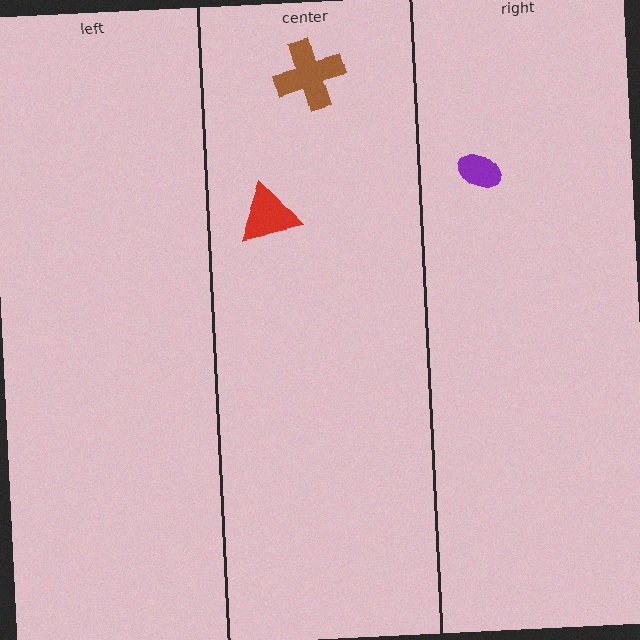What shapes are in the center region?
The red triangle, the brown cross.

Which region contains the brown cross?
The center region.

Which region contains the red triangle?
The center region.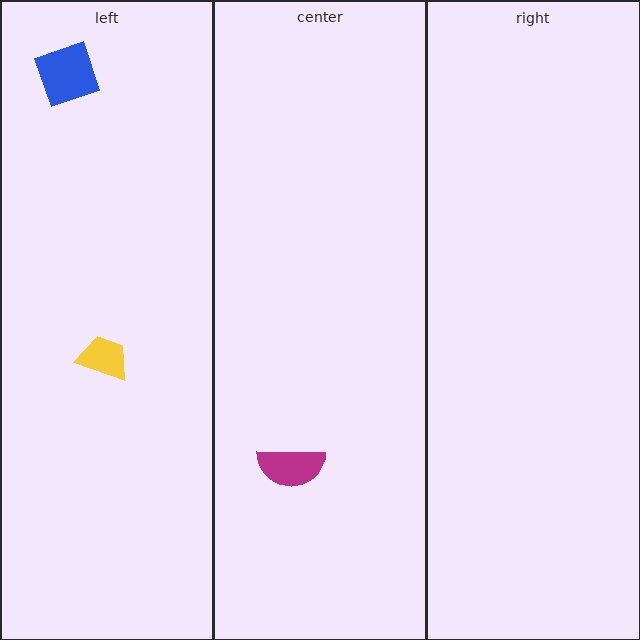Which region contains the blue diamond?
The left region.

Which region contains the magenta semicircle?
The center region.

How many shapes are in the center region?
1.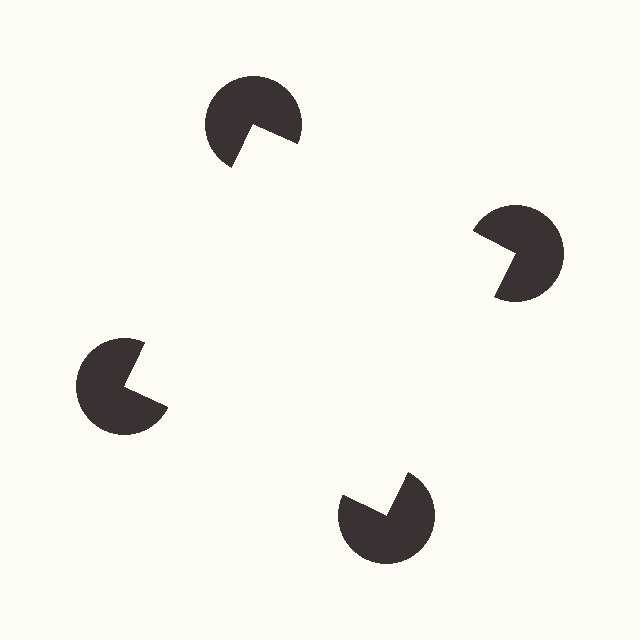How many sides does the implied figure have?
4 sides.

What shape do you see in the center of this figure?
An illusory square — its edges are inferred from the aligned wedge cuts in the pac-man discs, not physically drawn.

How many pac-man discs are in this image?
There are 4 — one at each vertex of the illusory square.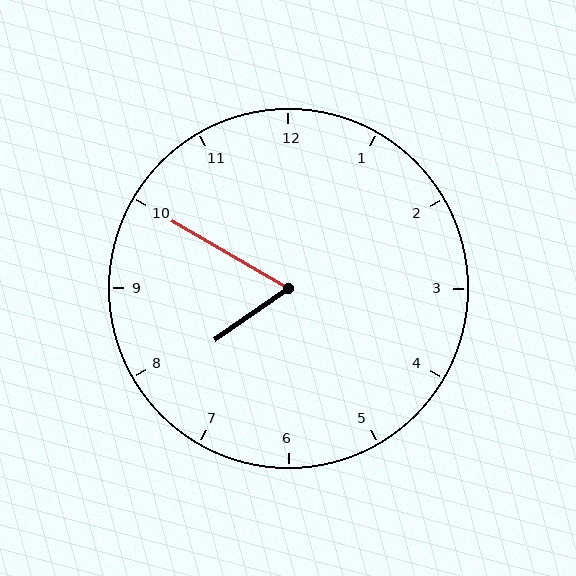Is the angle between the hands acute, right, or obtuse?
It is acute.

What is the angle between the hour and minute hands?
Approximately 65 degrees.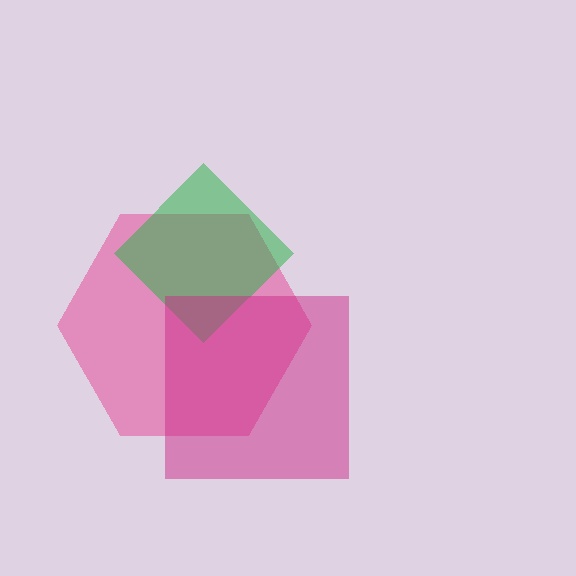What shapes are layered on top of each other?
The layered shapes are: a pink hexagon, a green diamond, a magenta square.